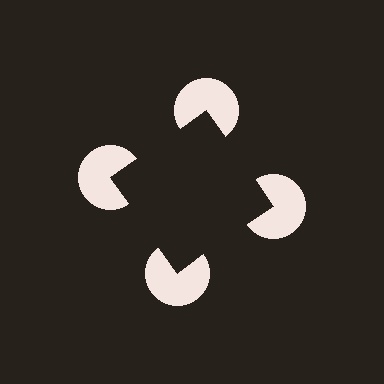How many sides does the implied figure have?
4 sides.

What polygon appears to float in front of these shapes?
An illusory square — its edges are inferred from the aligned wedge cuts in the pac-man discs, not physically drawn.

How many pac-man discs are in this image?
There are 4 — one at each vertex of the illusory square.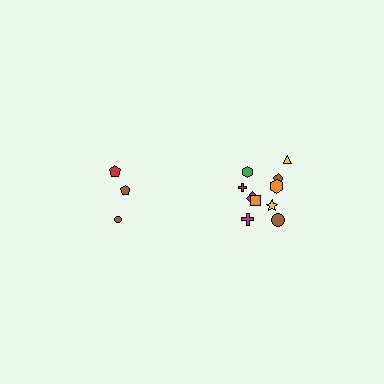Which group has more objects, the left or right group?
The right group.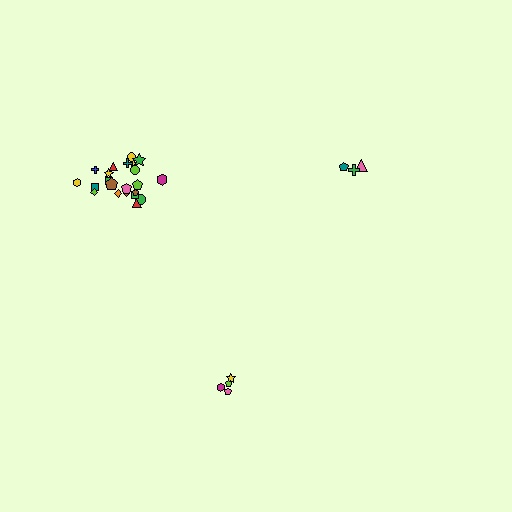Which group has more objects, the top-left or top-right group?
The top-left group.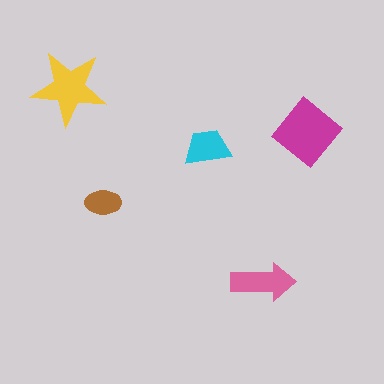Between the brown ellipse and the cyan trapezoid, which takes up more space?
The cyan trapezoid.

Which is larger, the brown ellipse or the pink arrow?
The pink arrow.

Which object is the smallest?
The brown ellipse.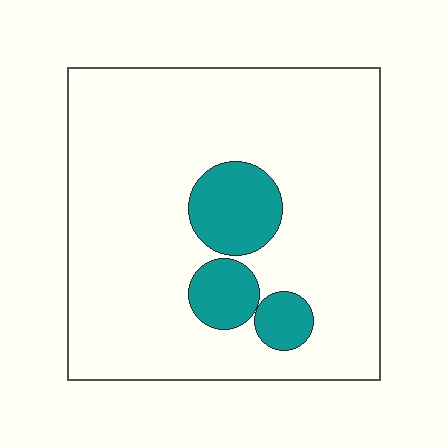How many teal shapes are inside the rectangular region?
3.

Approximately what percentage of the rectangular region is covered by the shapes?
Approximately 15%.